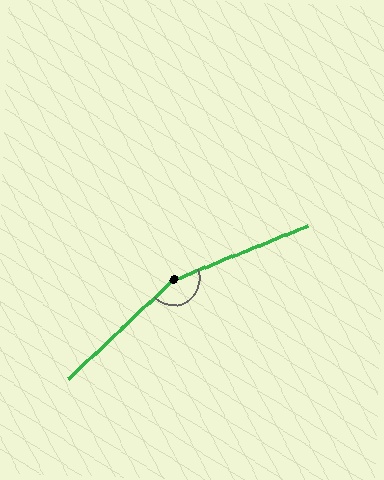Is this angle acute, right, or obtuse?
It is obtuse.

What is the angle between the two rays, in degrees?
Approximately 159 degrees.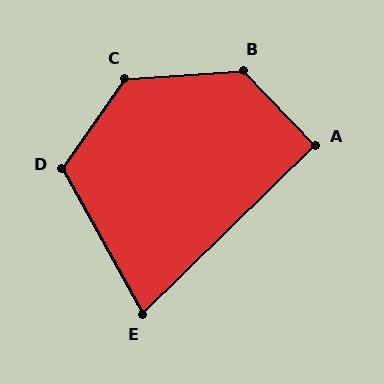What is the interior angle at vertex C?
Approximately 129 degrees (obtuse).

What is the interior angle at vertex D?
Approximately 116 degrees (obtuse).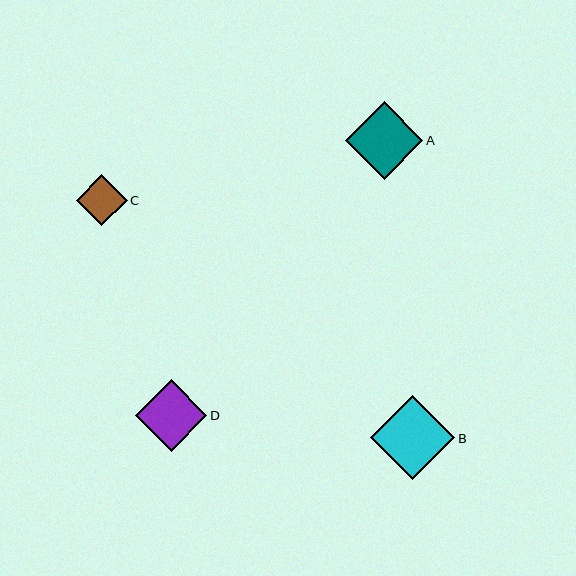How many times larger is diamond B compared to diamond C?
Diamond B is approximately 1.6 times the size of diamond C.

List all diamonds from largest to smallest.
From largest to smallest: B, A, D, C.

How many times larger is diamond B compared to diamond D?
Diamond B is approximately 1.2 times the size of diamond D.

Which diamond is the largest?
Diamond B is the largest with a size of approximately 84 pixels.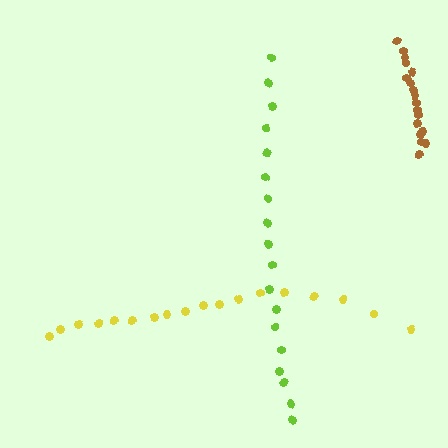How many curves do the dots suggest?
There are 3 distinct paths.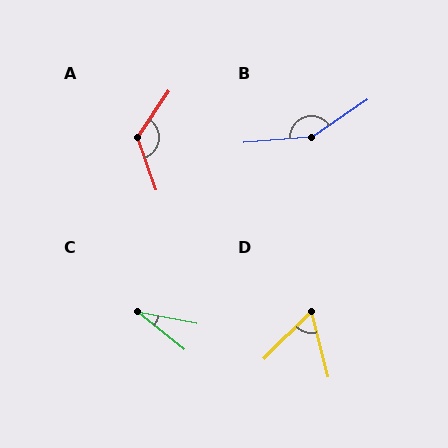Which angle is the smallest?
C, at approximately 29 degrees.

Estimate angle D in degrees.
Approximately 60 degrees.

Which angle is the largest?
B, at approximately 151 degrees.